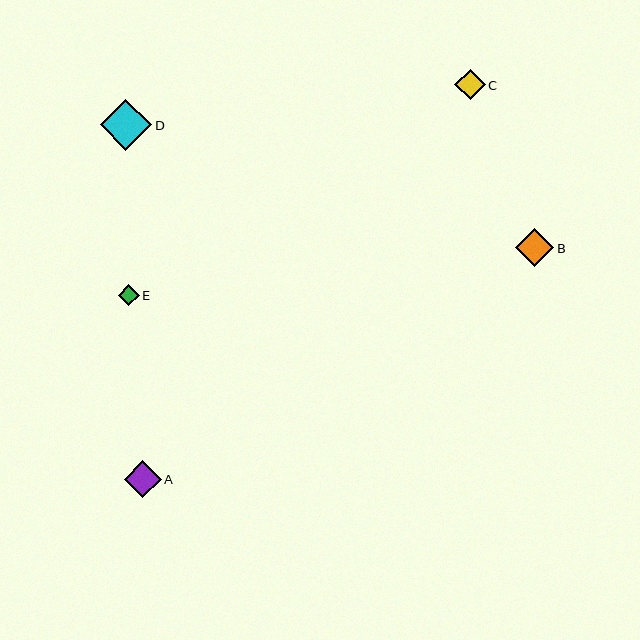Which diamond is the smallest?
Diamond E is the smallest with a size of approximately 21 pixels.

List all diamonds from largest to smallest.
From largest to smallest: D, B, A, C, E.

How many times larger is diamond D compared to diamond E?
Diamond D is approximately 2.4 times the size of diamond E.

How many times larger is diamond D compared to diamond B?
Diamond D is approximately 1.3 times the size of diamond B.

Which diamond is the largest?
Diamond D is the largest with a size of approximately 51 pixels.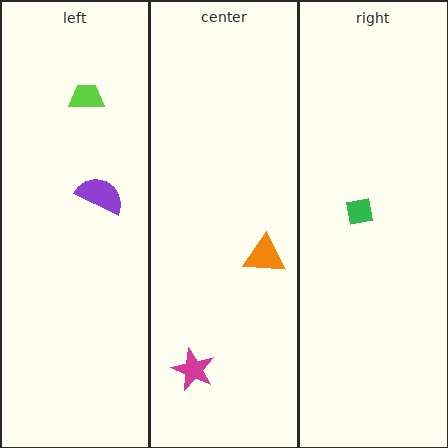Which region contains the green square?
The right region.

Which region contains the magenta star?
The center region.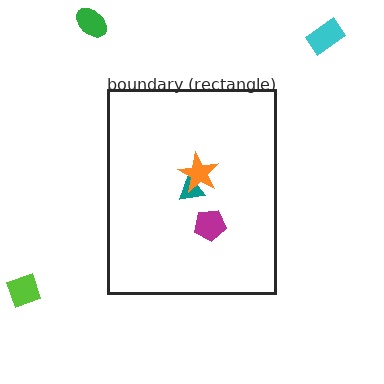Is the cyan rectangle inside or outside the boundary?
Outside.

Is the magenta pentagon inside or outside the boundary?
Inside.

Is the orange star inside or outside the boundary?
Inside.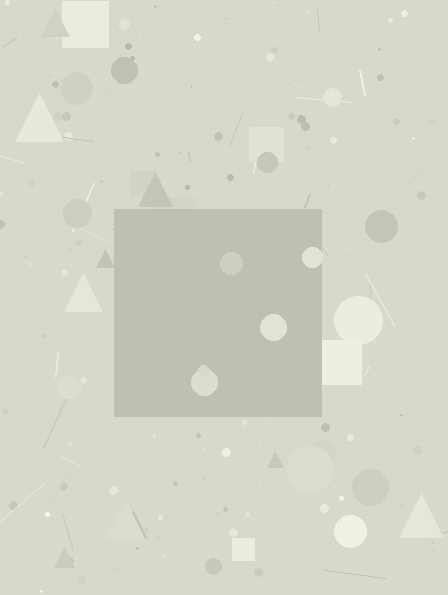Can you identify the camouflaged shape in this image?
The camouflaged shape is a square.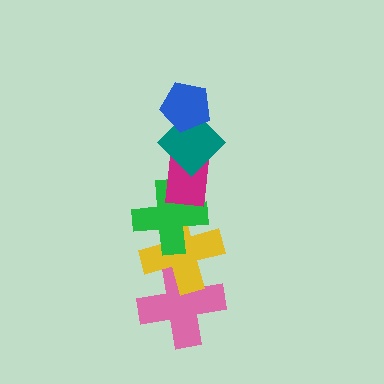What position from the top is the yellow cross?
The yellow cross is 5th from the top.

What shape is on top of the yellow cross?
The green cross is on top of the yellow cross.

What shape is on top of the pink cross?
The yellow cross is on top of the pink cross.